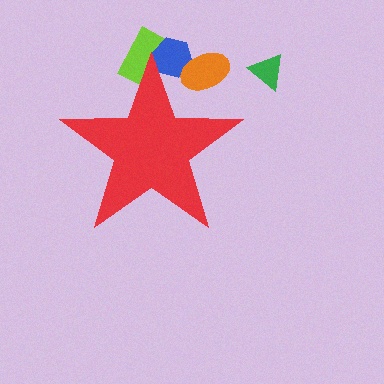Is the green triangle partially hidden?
No, the green triangle is fully visible.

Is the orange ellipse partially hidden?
Yes, the orange ellipse is partially hidden behind the red star.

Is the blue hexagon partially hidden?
Yes, the blue hexagon is partially hidden behind the red star.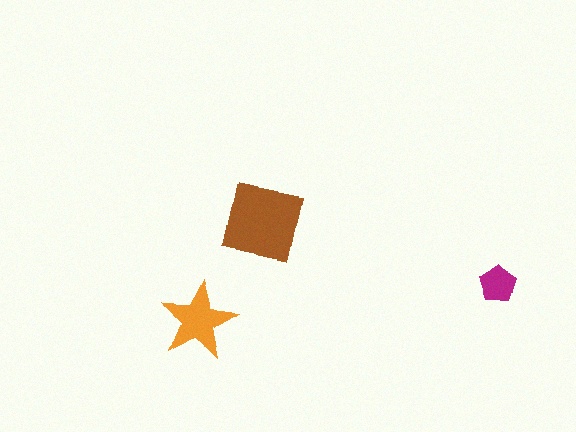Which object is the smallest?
The magenta pentagon.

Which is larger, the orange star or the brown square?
The brown square.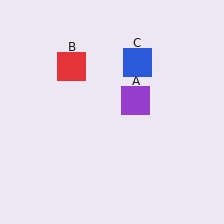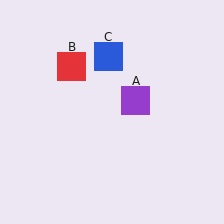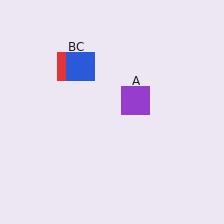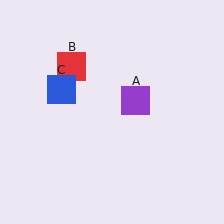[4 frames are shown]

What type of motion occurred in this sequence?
The blue square (object C) rotated counterclockwise around the center of the scene.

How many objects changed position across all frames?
1 object changed position: blue square (object C).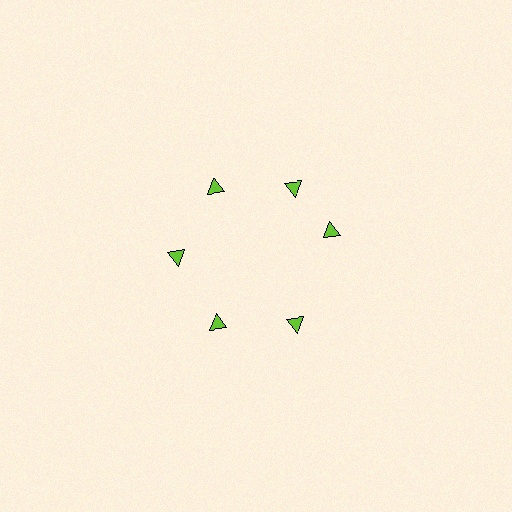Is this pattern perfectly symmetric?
No. The 6 lime triangles are arranged in a ring, but one element near the 3 o'clock position is rotated out of alignment along the ring, breaking the 6-fold rotational symmetry.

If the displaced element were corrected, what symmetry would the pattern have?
It would have 6-fold rotational symmetry — the pattern would map onto itself every 60 degrees.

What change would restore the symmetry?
The symmetry would be restored by rotating it back into even spacing with its neighbors so that all 6 triangles sit at equal angles and equal distance from the center.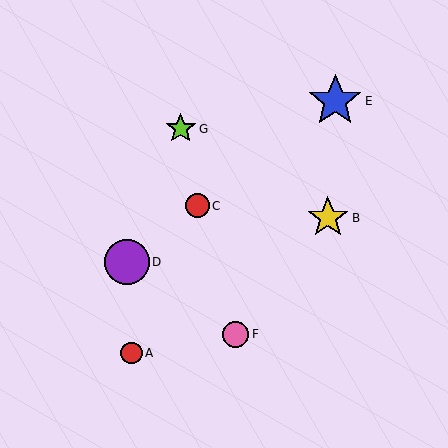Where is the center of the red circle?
The center of the red circle is at (197, 206).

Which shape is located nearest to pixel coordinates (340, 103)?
The blue star (labeled E) at (335, 101) is nearest to that location.